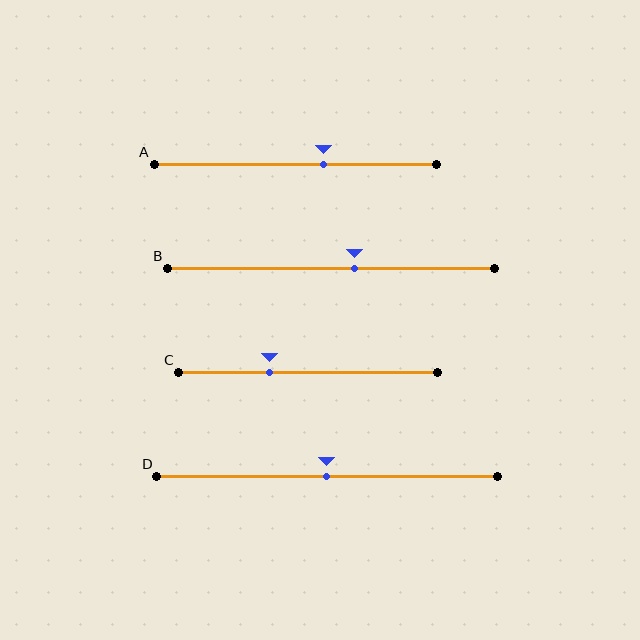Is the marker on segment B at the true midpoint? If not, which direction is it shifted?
No, the marker on segment B is shifted to the right by about 7% of the segment length.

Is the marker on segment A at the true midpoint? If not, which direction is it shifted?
No, the marker on segment A is shifted to the right by about 10% of the segment length.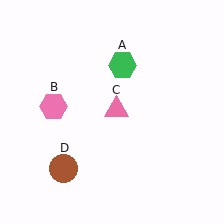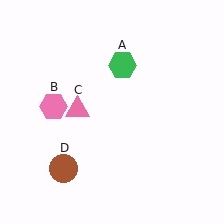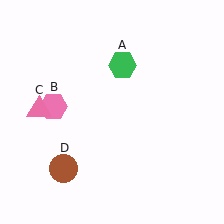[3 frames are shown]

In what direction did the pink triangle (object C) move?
The pink triangle (object C) moved left.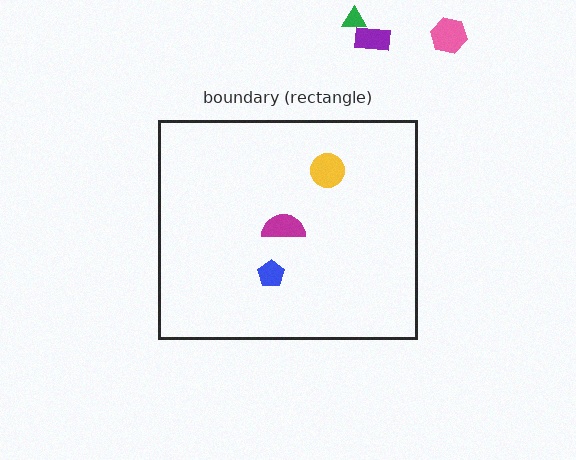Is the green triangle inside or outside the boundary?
Outside.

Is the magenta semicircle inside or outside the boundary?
Inside.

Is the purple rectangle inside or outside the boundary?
Outside.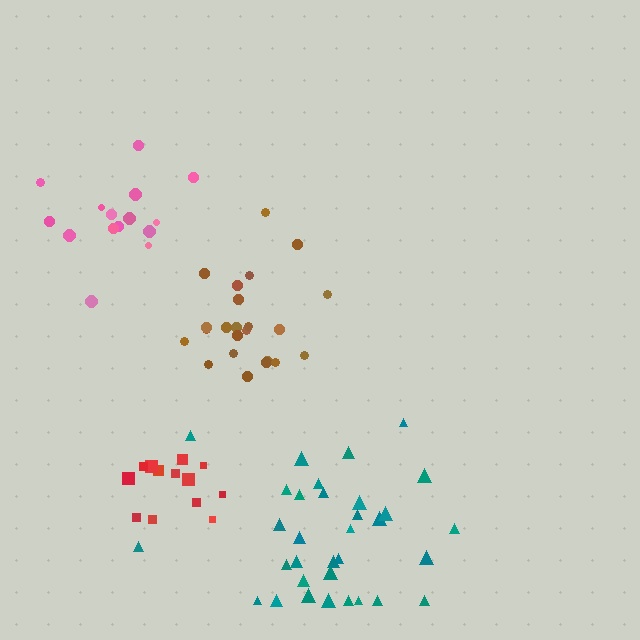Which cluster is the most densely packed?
Brown.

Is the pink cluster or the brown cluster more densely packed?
Brown.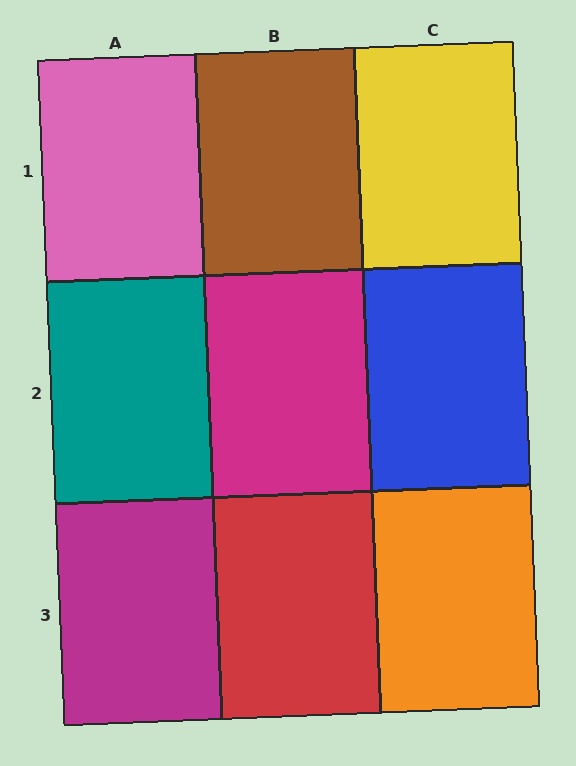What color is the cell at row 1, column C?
Yellow.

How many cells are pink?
1 cell is pink.